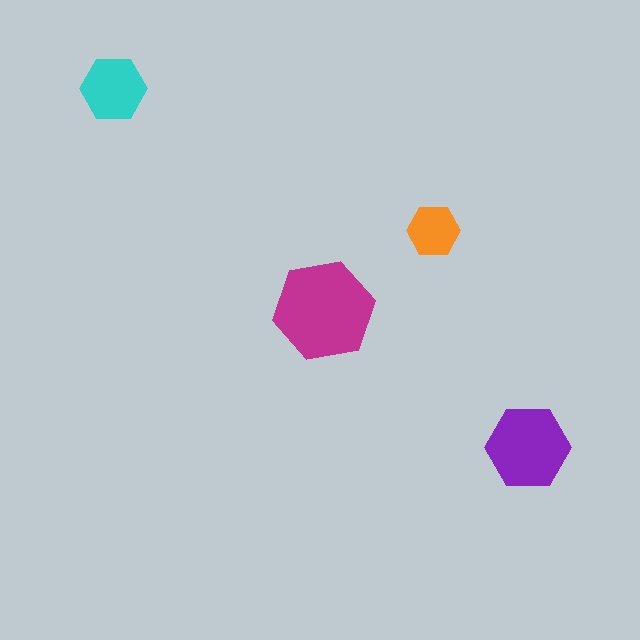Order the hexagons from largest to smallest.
the magenta one, the purple one, the cyan one, the orange one.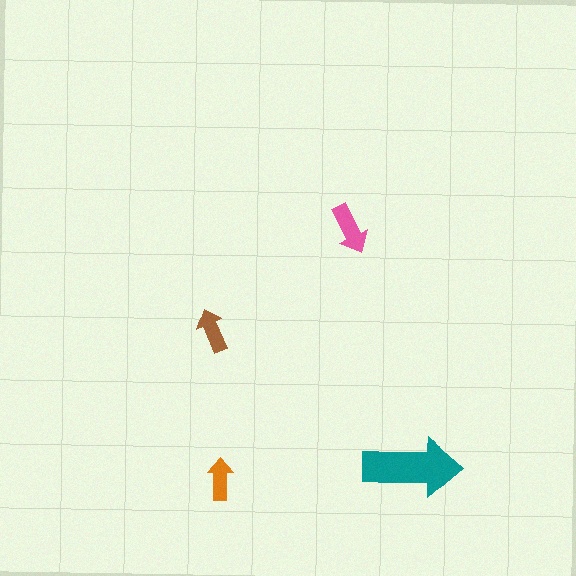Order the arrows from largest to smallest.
the teal one, the pink one, the brown one, the orange one.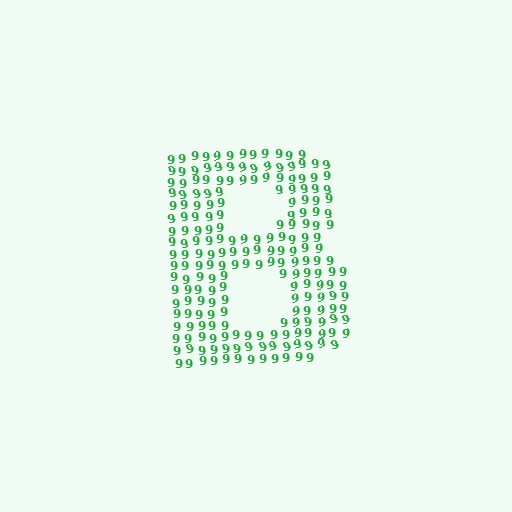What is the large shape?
The large shape is the letter B.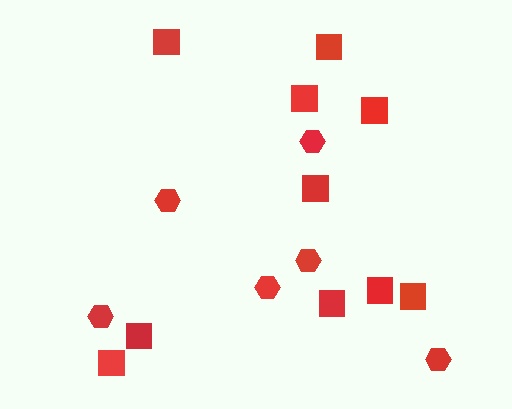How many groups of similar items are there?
There are 2 groups: one group of hexagons (6) and one group of squares (10).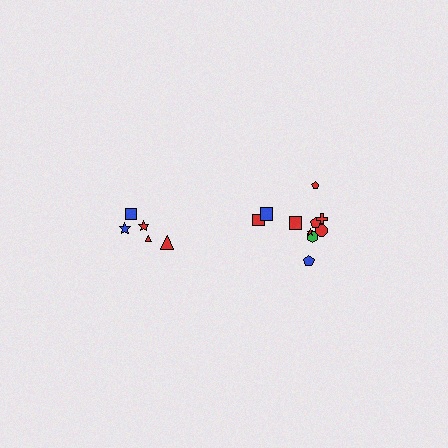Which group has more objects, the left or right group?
The right group.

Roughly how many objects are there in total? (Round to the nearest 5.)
Roughly 15 objects in total.